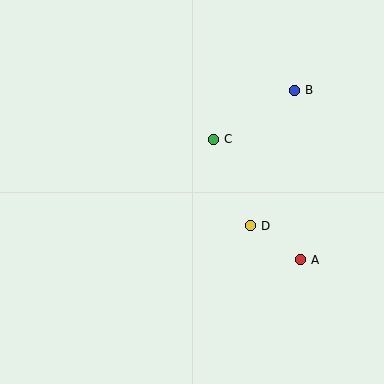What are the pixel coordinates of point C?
Point C is at (214, 139).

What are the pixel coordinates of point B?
Point B is at (295, 90).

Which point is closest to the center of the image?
Point C at (214, 139) is closest to the center.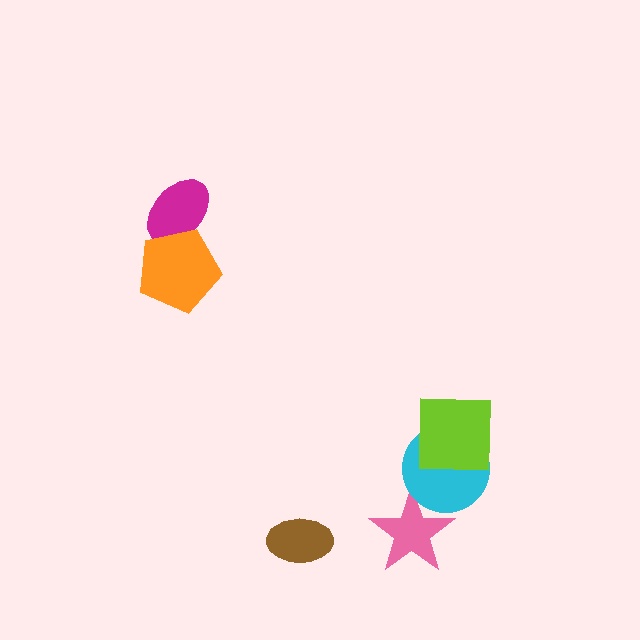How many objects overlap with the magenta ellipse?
1 object overlaps with the magenta ellipse.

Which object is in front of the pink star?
The cyan circle is in front of the pink star.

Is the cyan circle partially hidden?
Yes, it is partially covered by another shape.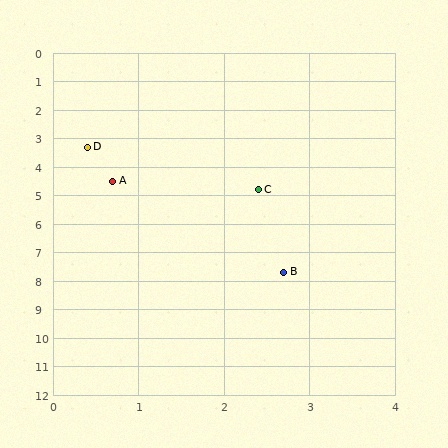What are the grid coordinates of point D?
Point D is at approximately (0.4, 3.3).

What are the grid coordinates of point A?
Point A is at approximately (0.7, 4.5).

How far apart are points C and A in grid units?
Points C and A are about 1.7 grid units apart.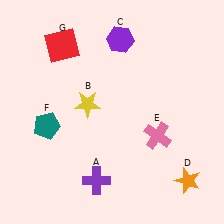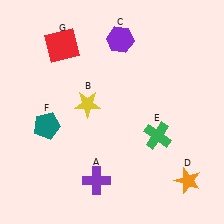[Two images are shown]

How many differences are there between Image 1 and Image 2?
There is 1 difference between the two images.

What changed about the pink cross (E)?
In Image 1, E is pink. In Image 2, it changed to green.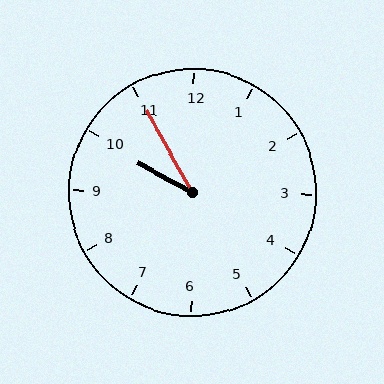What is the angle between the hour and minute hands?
Approximately 32 degrees.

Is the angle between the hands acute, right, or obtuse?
It is acute.